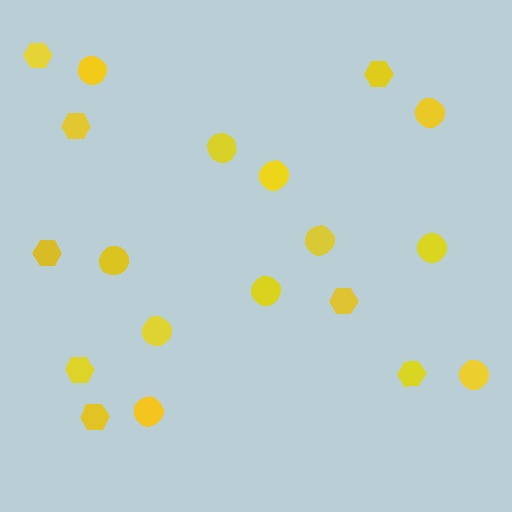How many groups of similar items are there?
There are 2 groups: one group of circles (11) and one group of hexagons (8).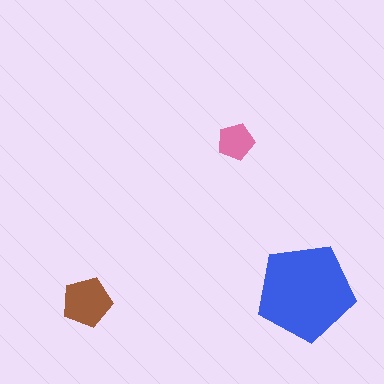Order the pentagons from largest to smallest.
the blue one, the brown one, the pink one.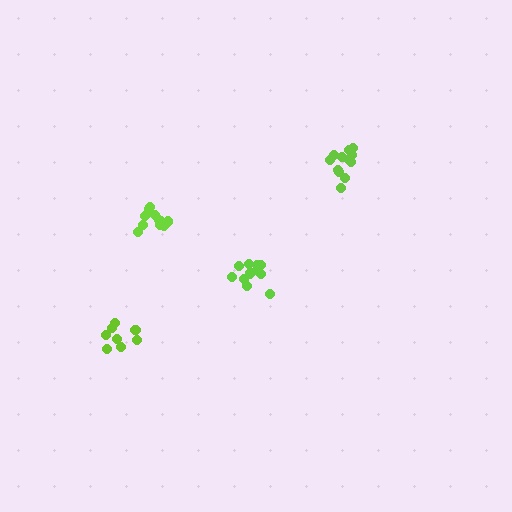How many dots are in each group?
Group 1: 12 dots, Group 2: 12 dots, Group 3: 8 dots, Group 4: 11 dots (43 total).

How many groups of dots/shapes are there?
There are 4 groups.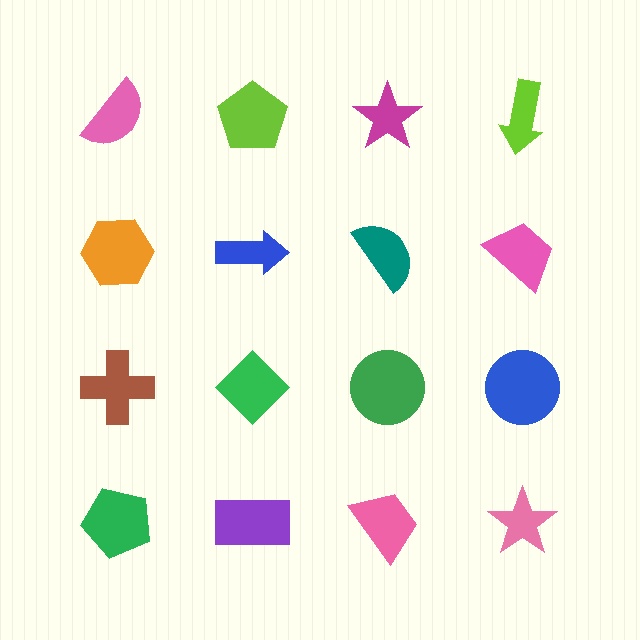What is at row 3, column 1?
A brown cross.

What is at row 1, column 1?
A pink semicircle.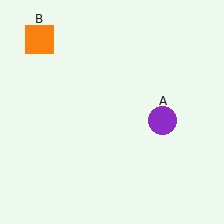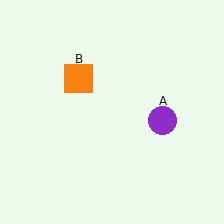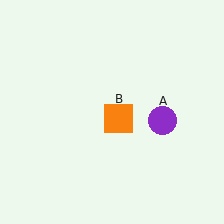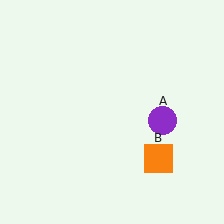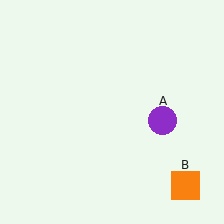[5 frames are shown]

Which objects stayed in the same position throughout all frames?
Purple circle (object A) remained stationary.